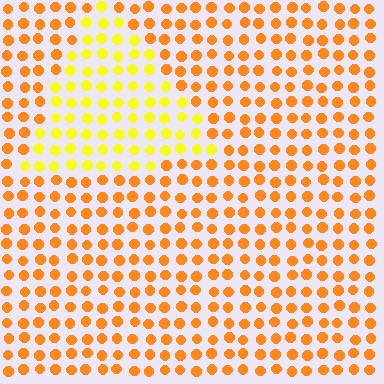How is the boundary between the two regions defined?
The boundary is defined purely by a slight shift in hue (about 33 degrees). Spacing, size, and orientation are identical on both sides.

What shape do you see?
I see a triangle.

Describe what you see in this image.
The image is filled with small orange elements in a uniform arrangement. A triangle-shaped region is visible where the elements are tinted to a slightly different hue, forming a subtle color boundary.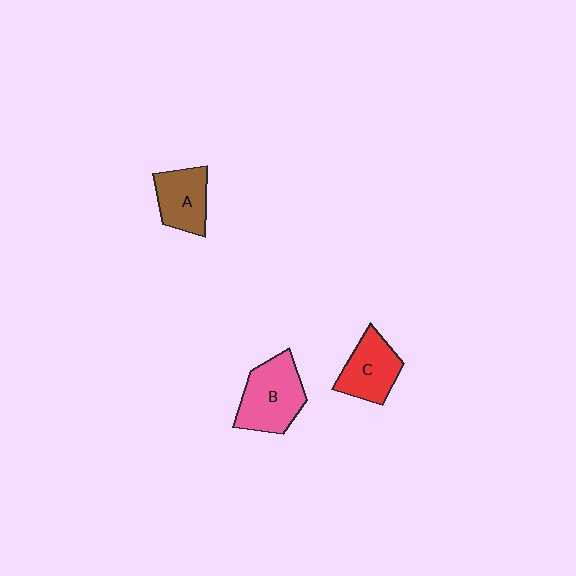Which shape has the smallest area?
Shape A (brown).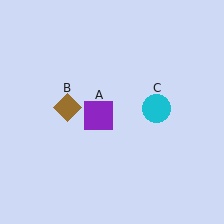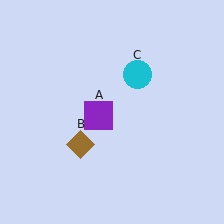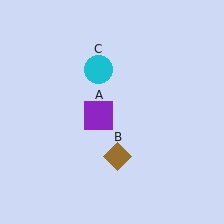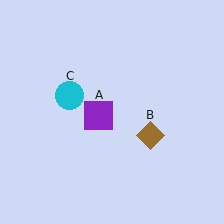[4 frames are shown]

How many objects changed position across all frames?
2 objects changed position: brown diamond (object B), cyan circle (object C).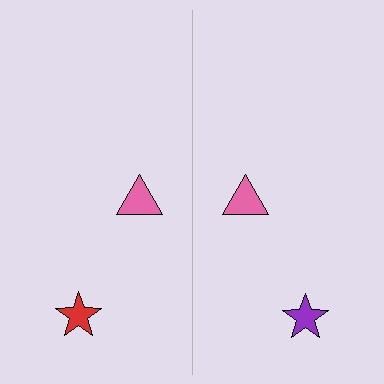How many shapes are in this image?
There are 4 shapes in this image.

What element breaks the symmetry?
The purple star on the right side breaks the symmetry — its mirror counterpart is red.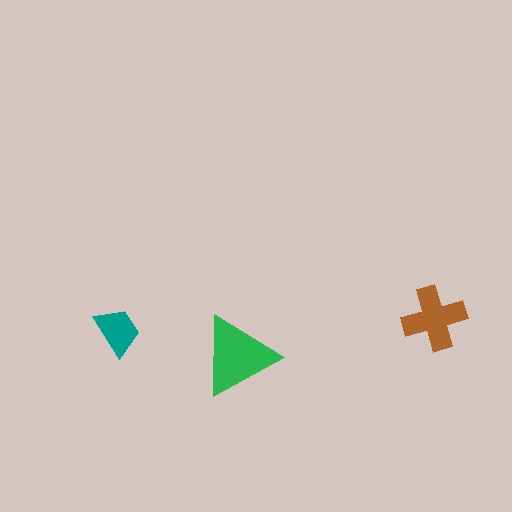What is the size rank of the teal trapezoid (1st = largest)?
3rd.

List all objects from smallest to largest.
The teal trapezoid, the brown cross, the green triangle.